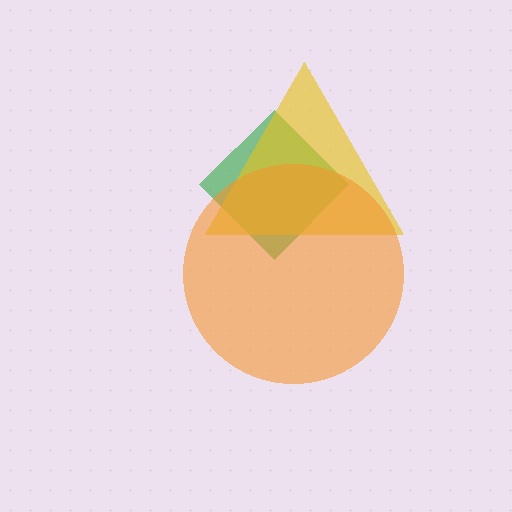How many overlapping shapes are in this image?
There are 3 overlapping shapes in the image.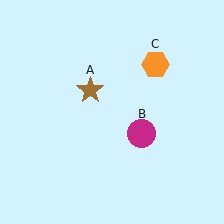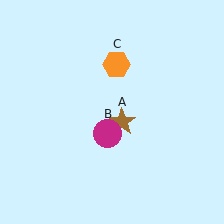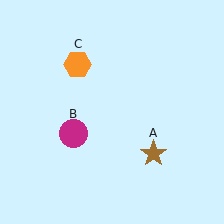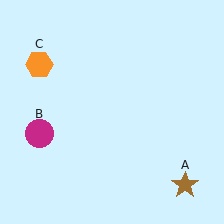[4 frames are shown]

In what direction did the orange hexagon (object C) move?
The orange hexagon (object C) moved left.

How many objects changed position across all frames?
3 objects changed position: brown star (object A), magenta circle (object B), orange hexagon (object C).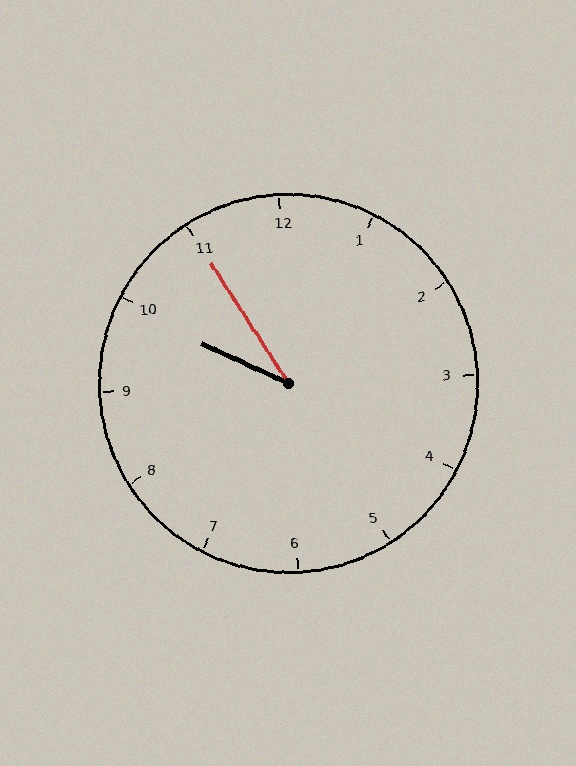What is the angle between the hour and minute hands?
Approximately 32 degrees.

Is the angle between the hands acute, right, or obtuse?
It is acute.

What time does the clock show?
9:55.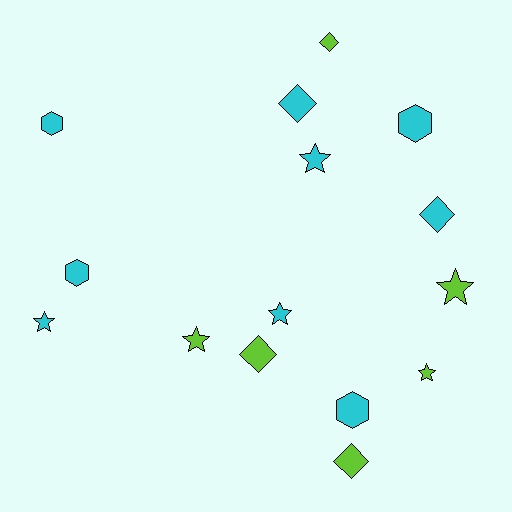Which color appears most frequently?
Cyan, with 9 objects.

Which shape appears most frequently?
Star, with 6 objects.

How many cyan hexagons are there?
There are 4 cyan hexagons.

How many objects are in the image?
There are 15 objects.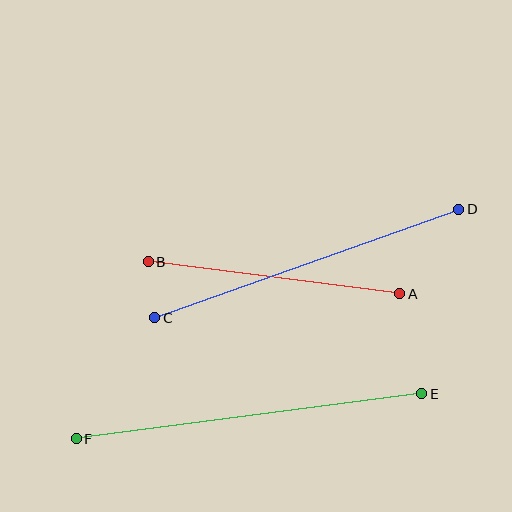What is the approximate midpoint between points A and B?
The midpoint is at approximately (274, 278) pixels.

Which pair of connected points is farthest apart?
Points E and F are farthest apart.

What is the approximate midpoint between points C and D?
The midpoint is at approximately (307, 264) pixels.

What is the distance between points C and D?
The distance is approximately 323 pixels.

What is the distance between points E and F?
The distance is approximately 348 pixels.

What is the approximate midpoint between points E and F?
The midpoint is at approximately (249, 416) pixels.